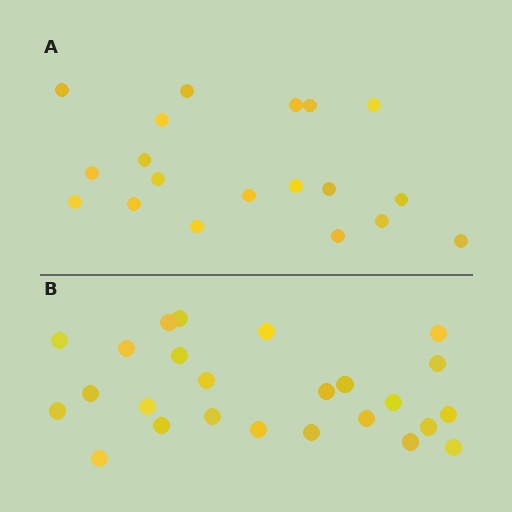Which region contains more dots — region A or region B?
Region B (the bottom region) has more dots.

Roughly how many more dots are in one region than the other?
Region B has about 6 more dots than region A.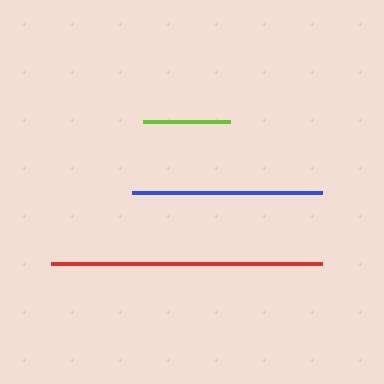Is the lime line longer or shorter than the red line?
The red line is longer than the lime line.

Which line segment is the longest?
The red line is the longest at approximately 271 pixels.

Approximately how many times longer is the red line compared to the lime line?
The red line is approximately 3.1 times the length of the lime line.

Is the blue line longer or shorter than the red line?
The red line is longer than the blue line.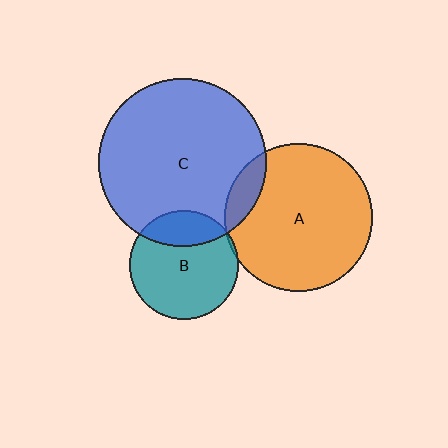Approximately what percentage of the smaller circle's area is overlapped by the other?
Approximately 10%.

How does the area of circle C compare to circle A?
Approximately 1.3 times.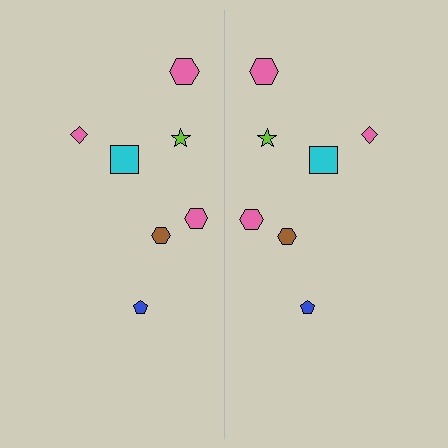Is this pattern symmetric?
Yes, this pattern has bilateral (reflection) symmetry.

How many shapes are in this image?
There are 14 shapes in this image.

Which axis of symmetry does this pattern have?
The pattern has a vertical axis of symmetry running through the center of the image.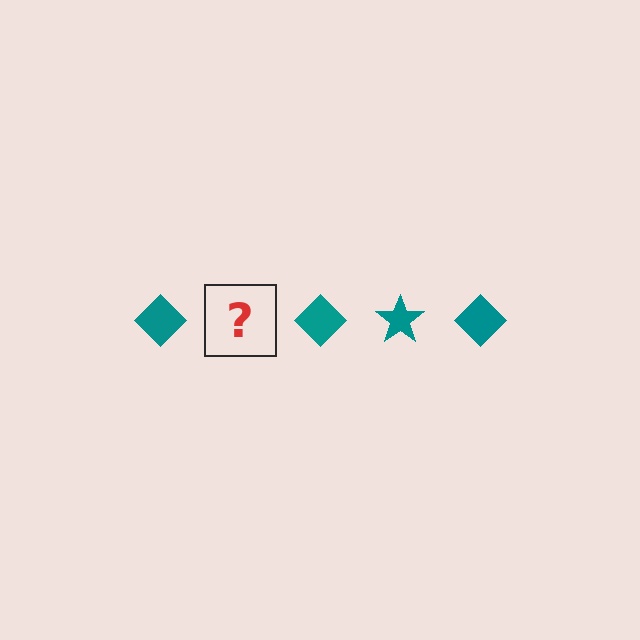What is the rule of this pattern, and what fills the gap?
The rule is that the pattern cycles through diamond, star shapes in teal. The gap should be filled with a teal star.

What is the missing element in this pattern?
The missing element is a teal star.